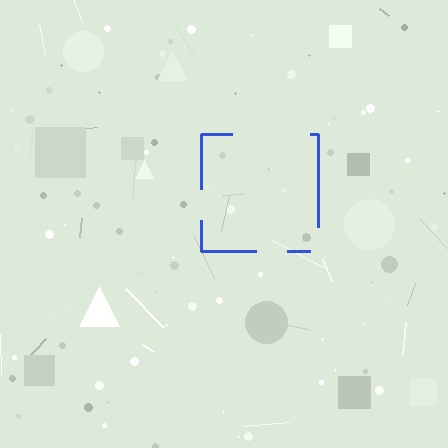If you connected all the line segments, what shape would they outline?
They would outline a square.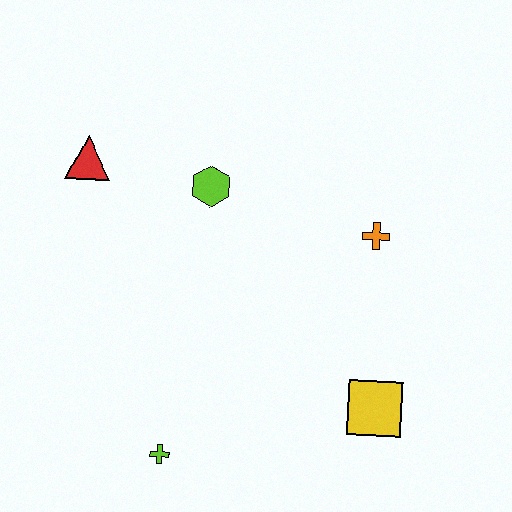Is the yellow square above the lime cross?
Yes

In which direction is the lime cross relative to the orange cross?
The lime cross is below the orange cross.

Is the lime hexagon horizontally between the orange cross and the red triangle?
Yes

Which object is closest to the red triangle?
The lime hexagon is closest to the red triangle.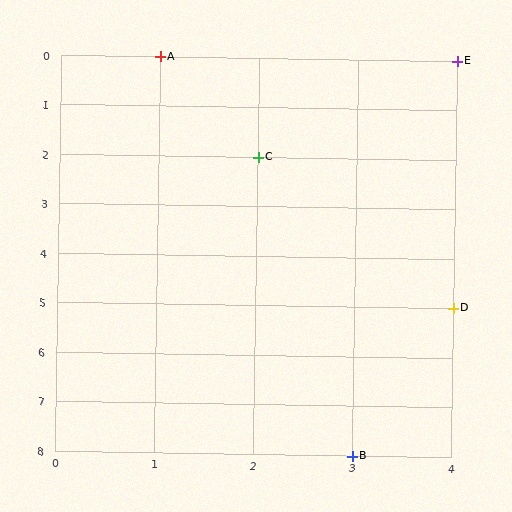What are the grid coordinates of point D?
Point D is at grid coordinates (4, 5).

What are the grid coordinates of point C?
Point C is at grid coordinates (2, 2).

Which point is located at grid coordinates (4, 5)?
Point D is at (4, 5).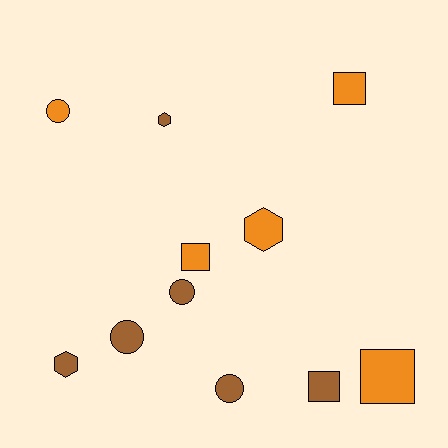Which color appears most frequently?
Brown, with 6 objects.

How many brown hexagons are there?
There are 2 brown hexagons.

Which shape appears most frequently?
Circle, with 4 objects.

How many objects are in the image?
There are 11 objects.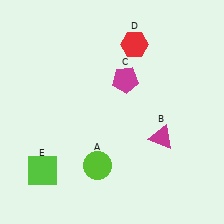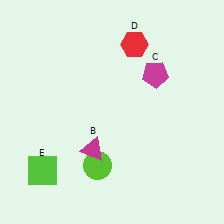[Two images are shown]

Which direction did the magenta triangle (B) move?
The magenta triangle (B) moved left.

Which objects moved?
The objects that moved are: the magenta triangle (B), the magenta pentagon (C).